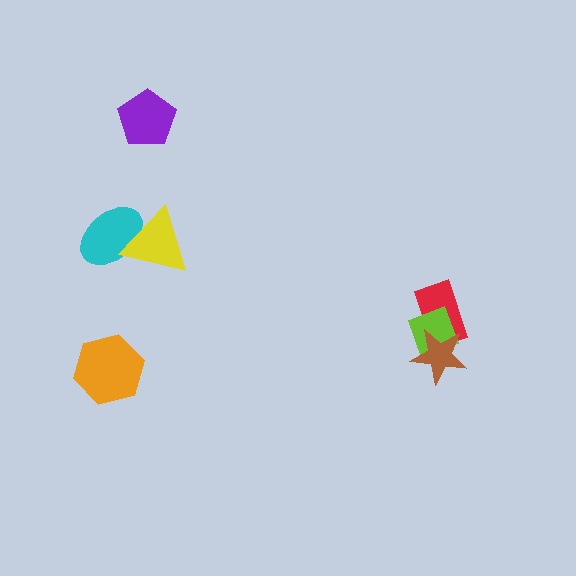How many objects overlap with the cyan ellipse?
1 object overlaps with the cyan ellipse.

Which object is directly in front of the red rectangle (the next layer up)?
The lime diamond is directly in front of the red rectangle.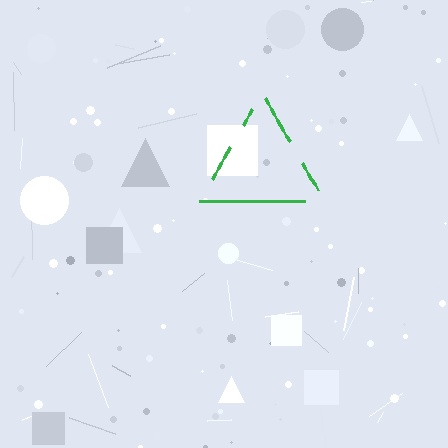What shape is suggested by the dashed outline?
The dashed outline suggests a triangle.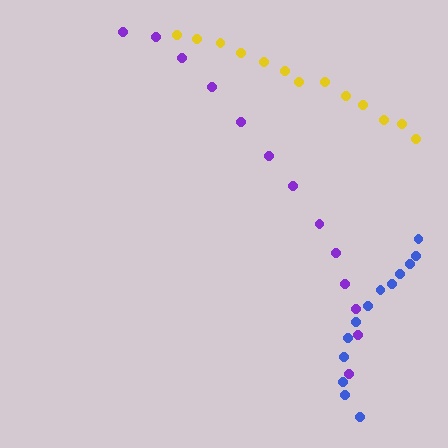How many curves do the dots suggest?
There are 3 distinct paths.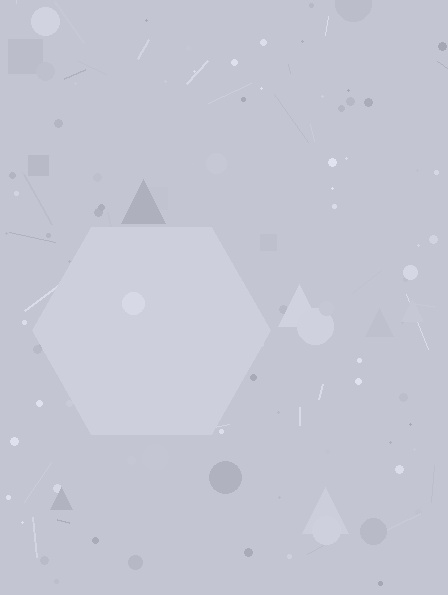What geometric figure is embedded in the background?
A hexagon is embedded in the background.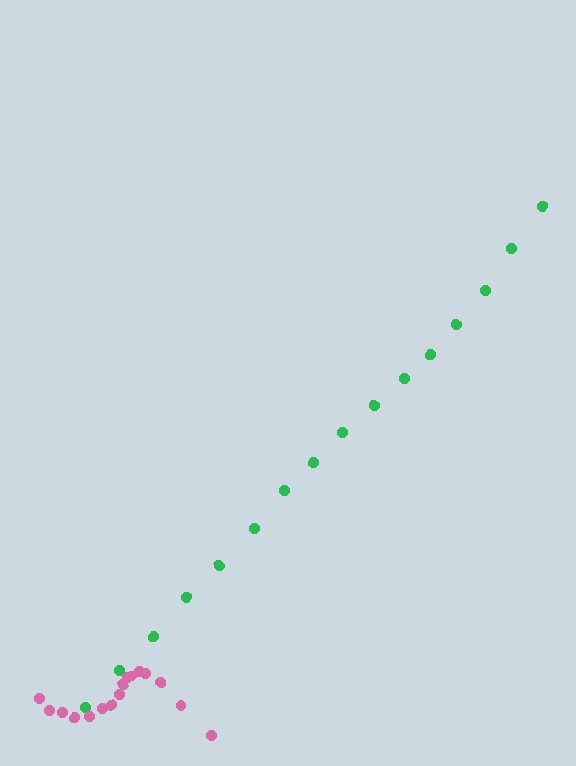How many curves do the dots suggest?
There are 2 distinct paths.